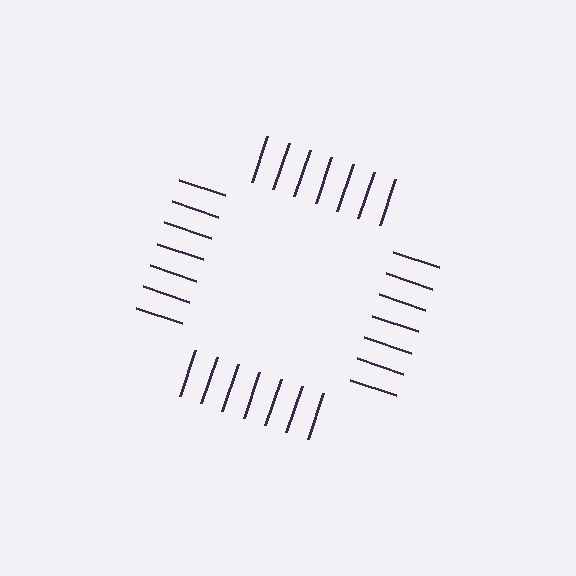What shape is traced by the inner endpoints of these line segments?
An illusory square — the line segments terminate on its edges but no continuous stroke is drawn.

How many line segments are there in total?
28 — 7 along each of the 4 edges.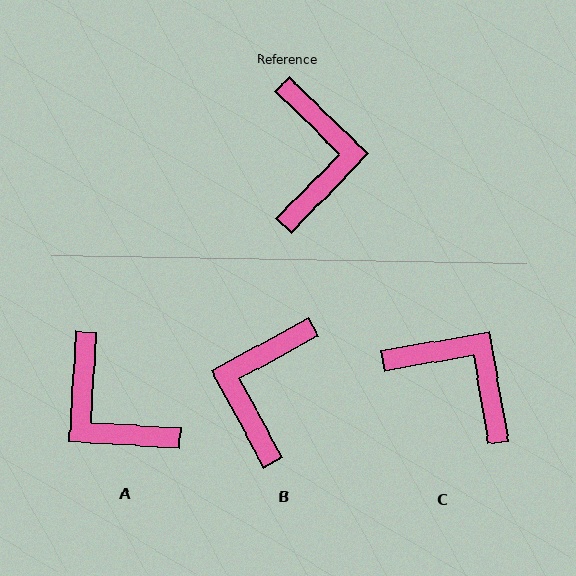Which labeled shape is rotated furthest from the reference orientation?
B, about 163 degrees away.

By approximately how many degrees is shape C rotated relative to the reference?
Approximately 54 degrees counter-clockwise.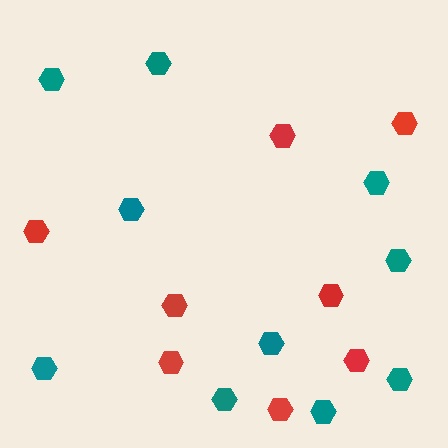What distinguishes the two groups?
There are 2 groups: one group of red hexagons (8) and one group of teal hexagons (10).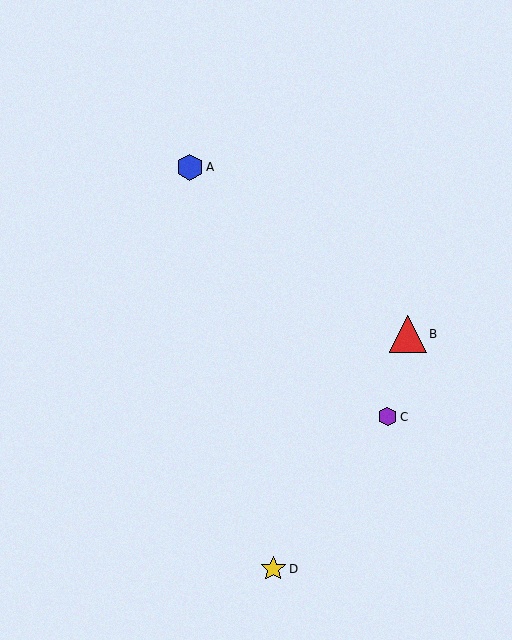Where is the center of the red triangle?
The center of the red triangle is at (408, 334).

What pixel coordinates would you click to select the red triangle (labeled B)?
Click at (408, 334) to select the red triangle B.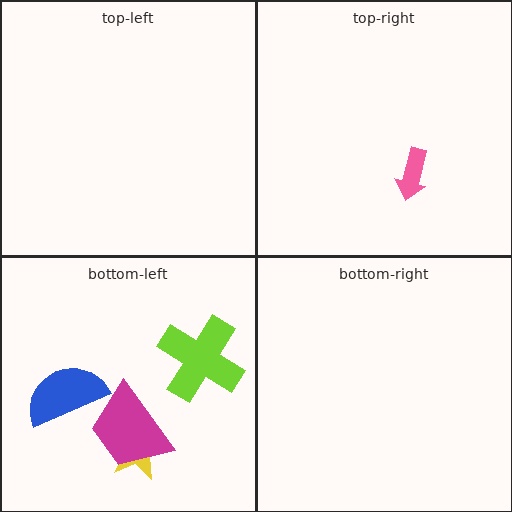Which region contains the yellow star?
The bottom-left region.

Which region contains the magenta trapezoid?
The bottom-left region.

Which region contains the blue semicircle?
The bottom-left region.